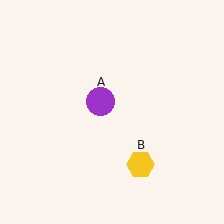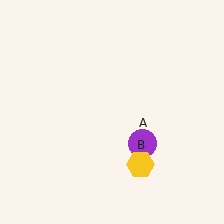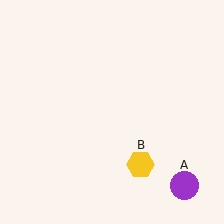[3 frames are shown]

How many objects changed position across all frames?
1 object changed position: purple circle (object A).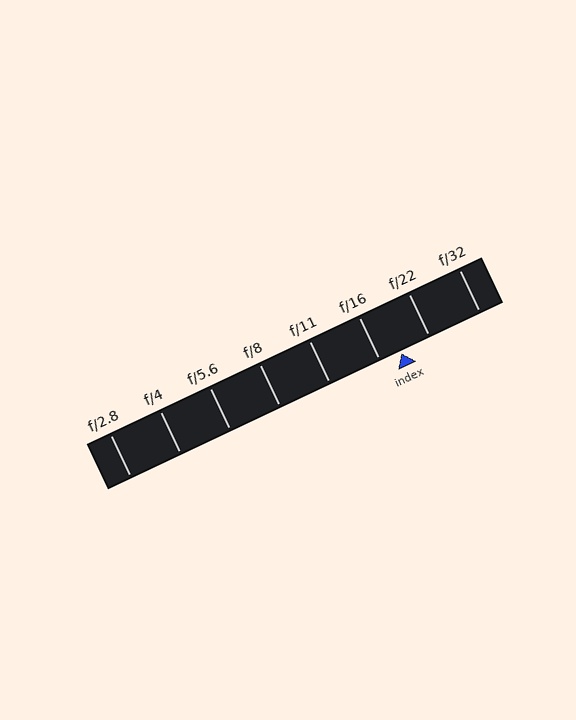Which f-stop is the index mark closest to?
The index mark is closest to f/16.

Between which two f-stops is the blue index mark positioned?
The index mark is between f/16 and f/22.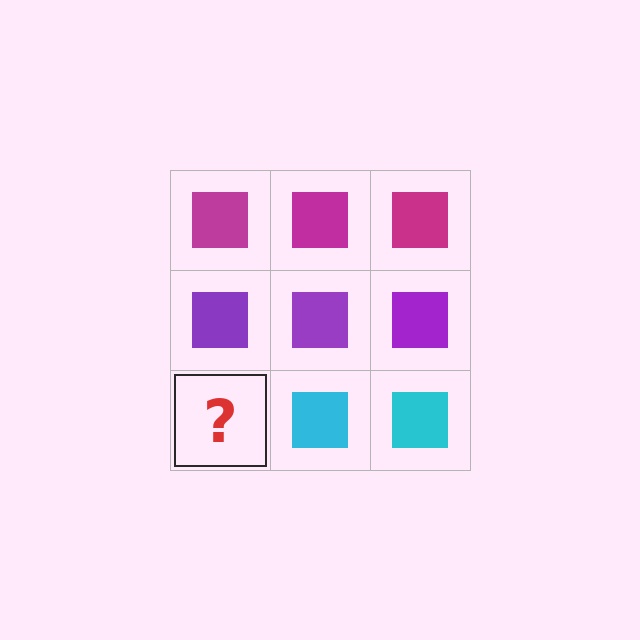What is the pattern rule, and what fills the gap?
The rule is that each row has a consistent color. The gap should be filled with a cyan square.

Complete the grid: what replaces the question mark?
The question mark should be replaced with a cyan square.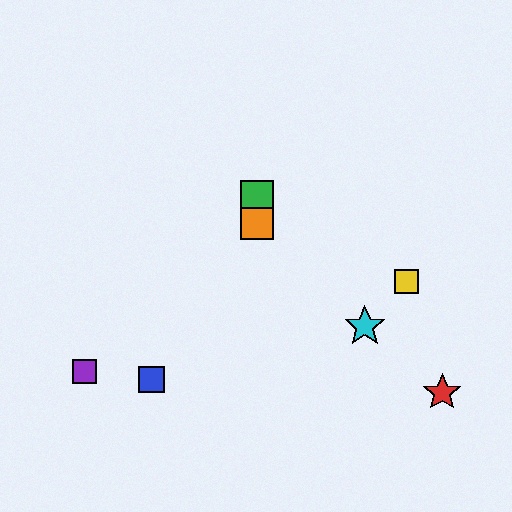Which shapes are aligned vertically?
The green square, the orange square are aligned vertically.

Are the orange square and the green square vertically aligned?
Yes, both are at x≈257.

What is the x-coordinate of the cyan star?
The cyan star is at x≈365.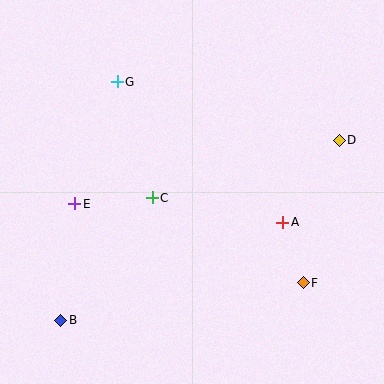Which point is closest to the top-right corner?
Point D is closest to the top-right corner.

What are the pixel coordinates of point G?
Point G is at (117, 82).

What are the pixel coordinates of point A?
Point A is at (283, 222).